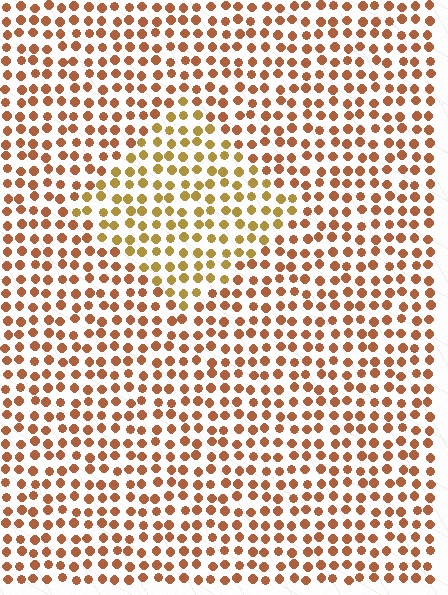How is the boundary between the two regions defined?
The boundary is defined purely by a slight shift in hue (about 28 degrees). Spacing, size, and orientation are identical on both sides.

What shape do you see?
I see a diamond.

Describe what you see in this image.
The image is filled with small brown elements in a uniform arrangement. A diamond-shaped region is visible where the elements are tinted to a slightly different hue, forming a subtle color boundary.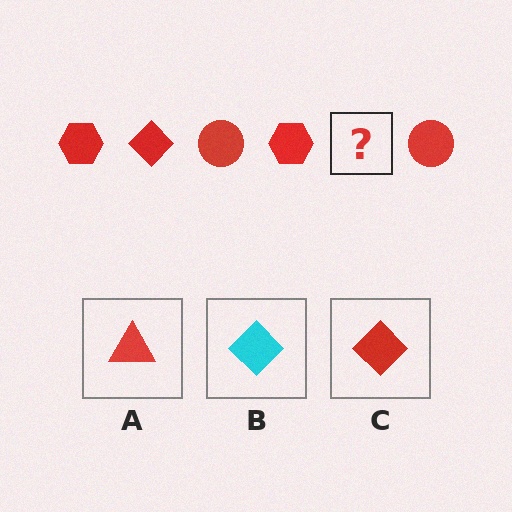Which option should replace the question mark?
Option C.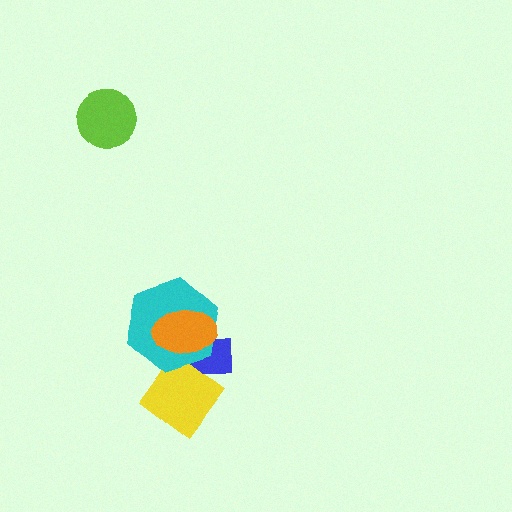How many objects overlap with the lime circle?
0 objects overlap with the lime circle.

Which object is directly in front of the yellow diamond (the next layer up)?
The cyan hexagon is directly in front of the yellow diamond.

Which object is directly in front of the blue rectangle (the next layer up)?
The yellow diamond is directly in front of the blue rectangle.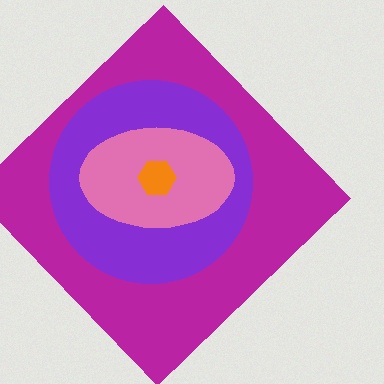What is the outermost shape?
The magenta diamond.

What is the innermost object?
The orange hexagon.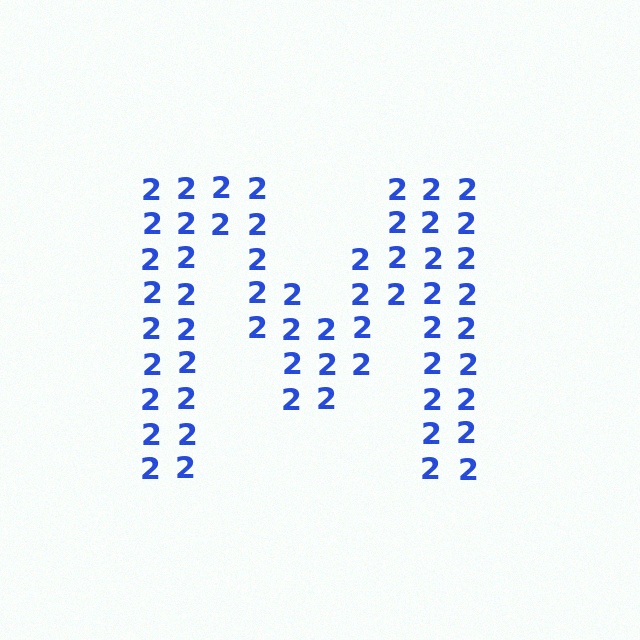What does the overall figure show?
The overall figure shows the letter M.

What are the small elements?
The small elements are digit 2's.